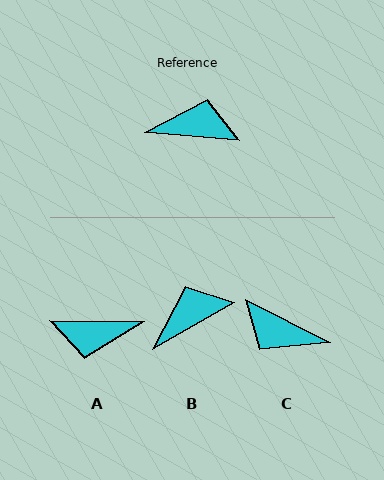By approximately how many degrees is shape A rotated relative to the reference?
Approximately 176 degrees clockwise.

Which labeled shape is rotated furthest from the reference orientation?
A, about 176 degrees away.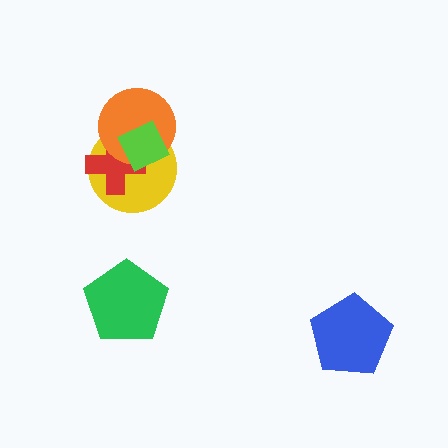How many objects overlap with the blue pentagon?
0 objects overlap with the blue pentagon.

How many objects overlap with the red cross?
3 objects overlap with the red cross.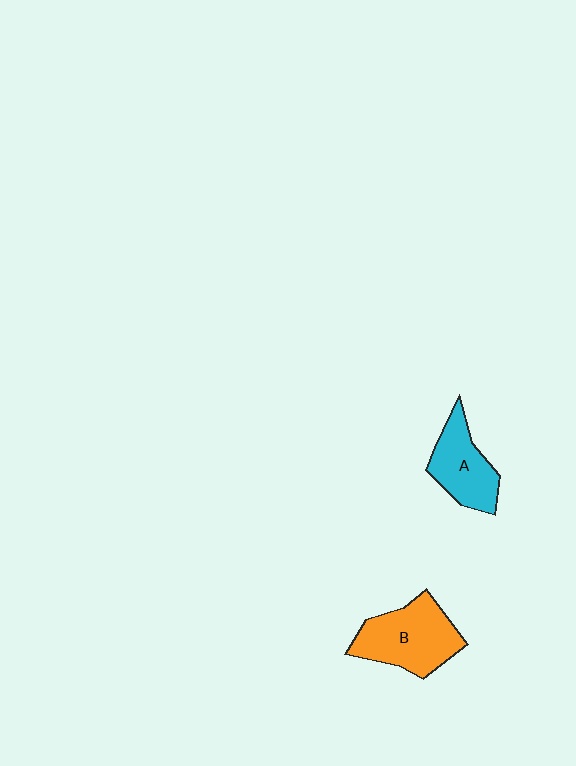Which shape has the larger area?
Shape B (orange).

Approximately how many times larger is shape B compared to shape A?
Approximately 1.3 times.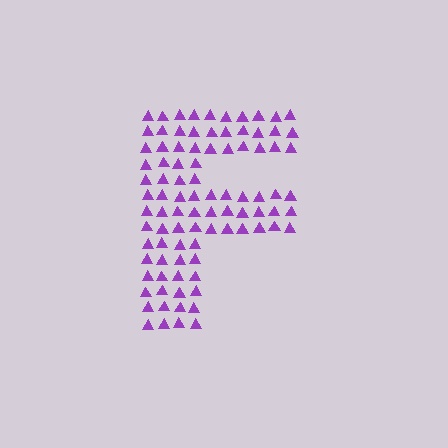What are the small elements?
The small elements are triangles.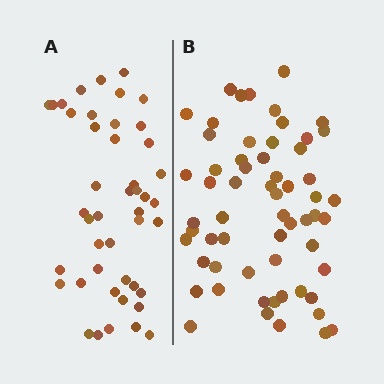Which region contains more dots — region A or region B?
Region B (the right region) has more dots.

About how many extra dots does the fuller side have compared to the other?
Region B has approximately 15 more dots than region A.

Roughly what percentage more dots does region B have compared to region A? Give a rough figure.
About 35% more.